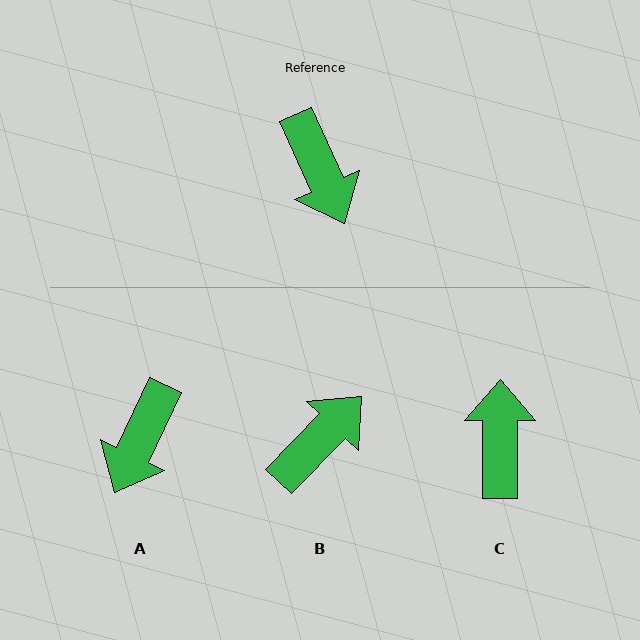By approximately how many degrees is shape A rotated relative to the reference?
Approximately 49 degrees clockwise.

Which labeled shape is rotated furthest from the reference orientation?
C, about 156 degrees away.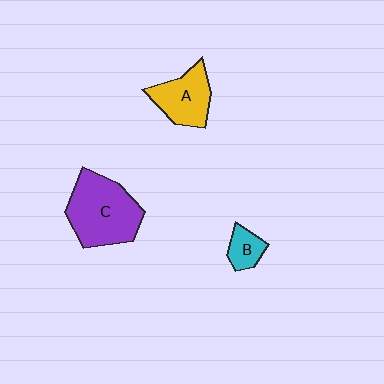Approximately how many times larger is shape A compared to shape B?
Approximately 2.1 times.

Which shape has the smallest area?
Shape B (cyan).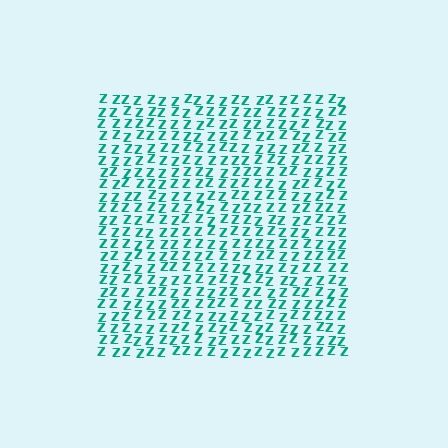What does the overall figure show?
The overall figure shows a square.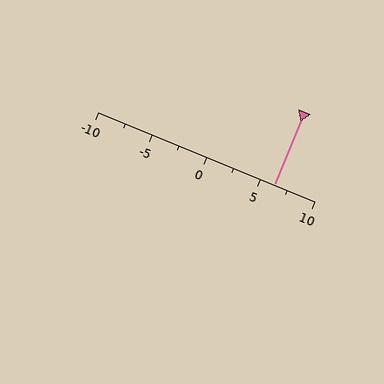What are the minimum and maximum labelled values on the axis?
The axis runs from -10 to 10.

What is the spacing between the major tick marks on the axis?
The major ticks are spaced 5 apart.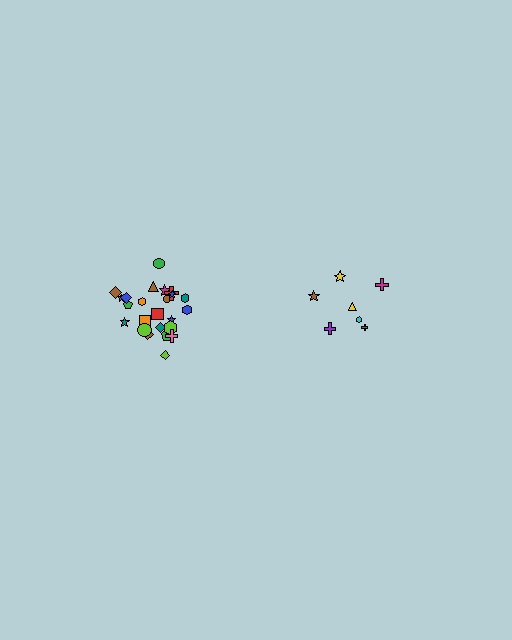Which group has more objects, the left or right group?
The left group.